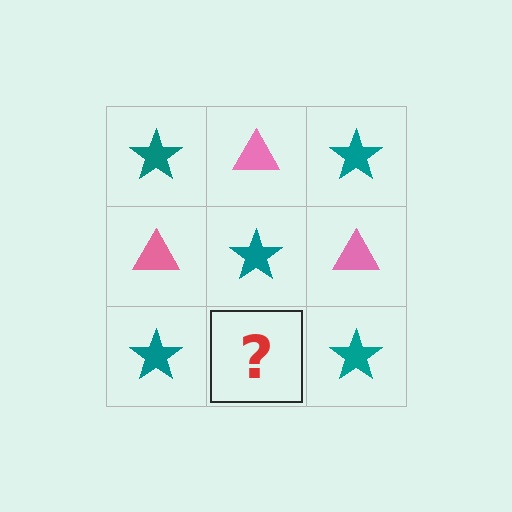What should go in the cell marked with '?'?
The missing cell should contain a pink triangle.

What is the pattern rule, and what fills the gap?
The rule is that it alternates teal star and pink triangle in a checkerboard pattern. The gap should be filled with a pink triangle.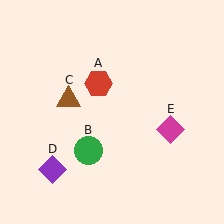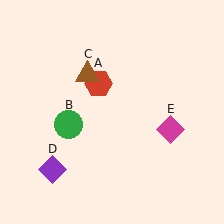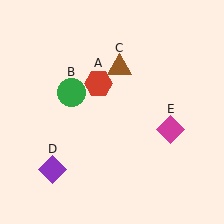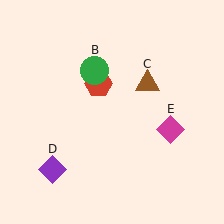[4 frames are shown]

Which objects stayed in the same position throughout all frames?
Red hexagon (object A) and purple diamond (object D) and magenta diamond (object E) remained stationary.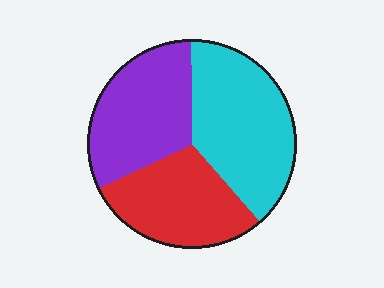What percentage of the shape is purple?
Purple covers about 30% of the shape.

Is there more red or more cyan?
Cyan.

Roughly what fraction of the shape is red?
Red covers roughly 30% of the shape.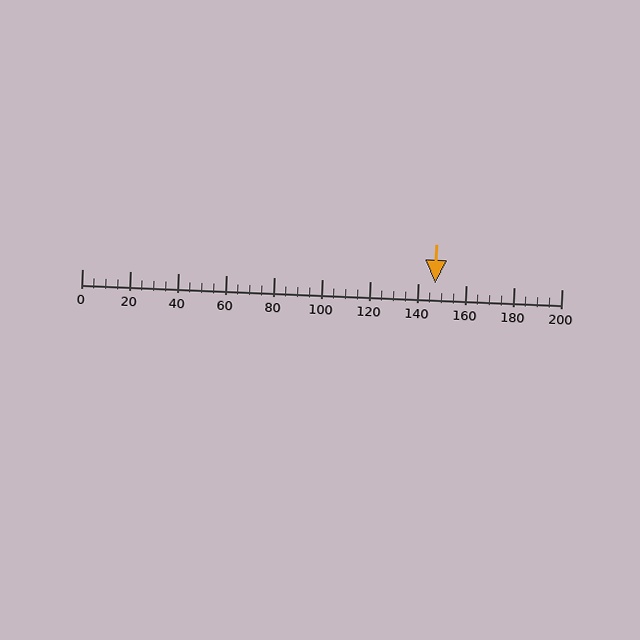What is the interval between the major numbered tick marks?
The major tick marks are spaced 20 units apart.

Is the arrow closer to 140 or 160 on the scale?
The arrow is closer to 140.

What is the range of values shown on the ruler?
The ruler shows values from 0 to 200.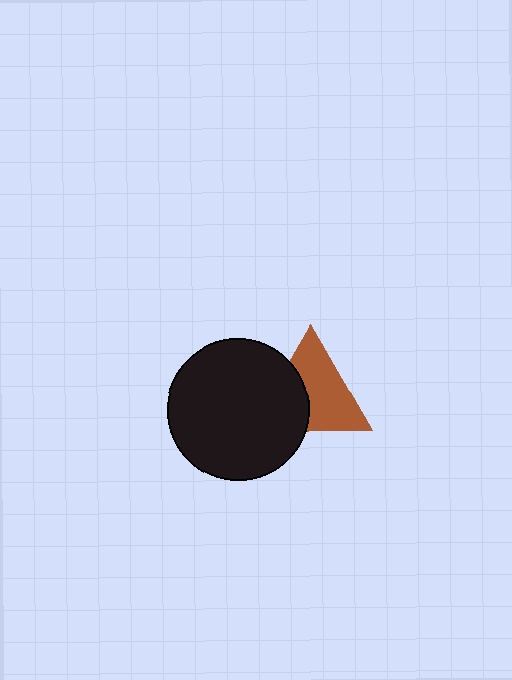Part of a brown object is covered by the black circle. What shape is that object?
It is a triangle.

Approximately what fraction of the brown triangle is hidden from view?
Roughly 38% of the brown triangle is hidden behind the black circle.